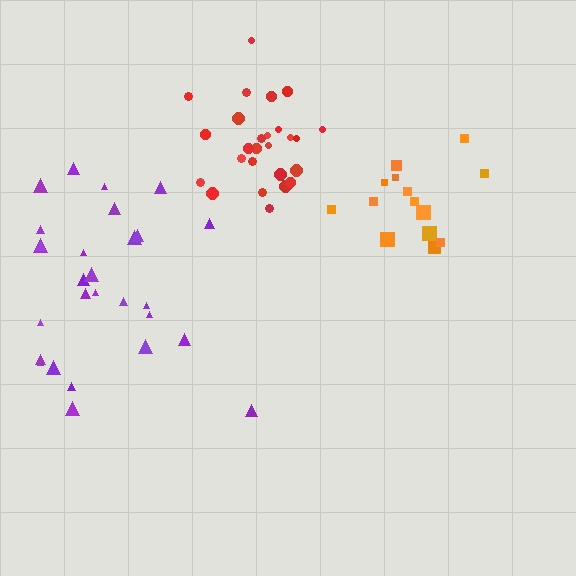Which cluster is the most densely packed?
Red.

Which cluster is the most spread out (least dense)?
Orange.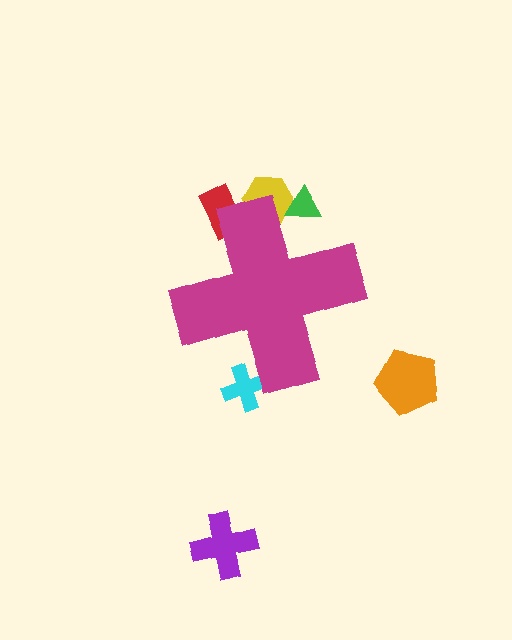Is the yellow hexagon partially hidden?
Yes, the yellow hexagon is partially hidden behind the magenta cross.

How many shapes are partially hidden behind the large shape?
4 shapes are partially hidden.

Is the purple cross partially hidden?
No, the purple cross is fully visible.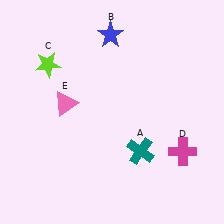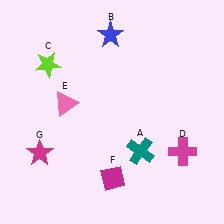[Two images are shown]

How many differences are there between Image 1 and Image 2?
There are 2 differences between the two images.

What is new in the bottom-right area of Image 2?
A magenta diamond (F) was added in the bottom-right area of Image 2.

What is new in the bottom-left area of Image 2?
A magenta star (G) was added in the bottom-left area of Image 2.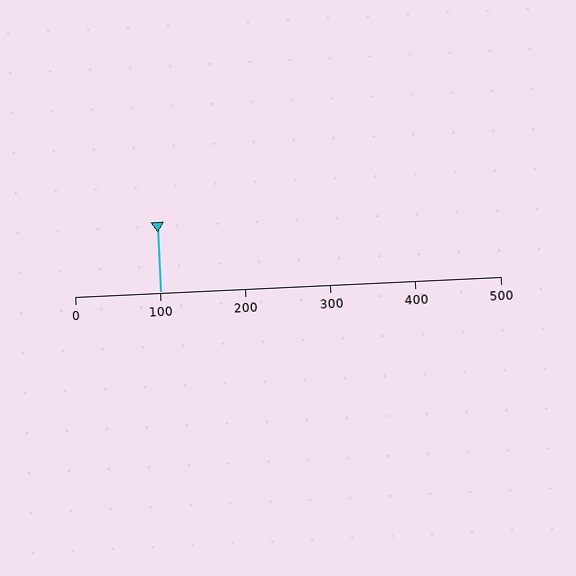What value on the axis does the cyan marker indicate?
The marker indicates approximately 100.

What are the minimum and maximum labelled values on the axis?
The axis runs from 0 to 500.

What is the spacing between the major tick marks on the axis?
The major ticks are spaced 100 apart.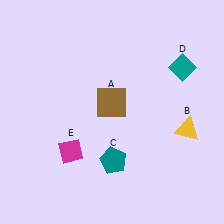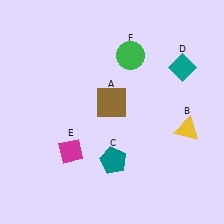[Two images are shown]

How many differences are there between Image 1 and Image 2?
There is 1 difference between the two images.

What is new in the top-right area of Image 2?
A green circle (F) was added in the top-right area of Image 2.